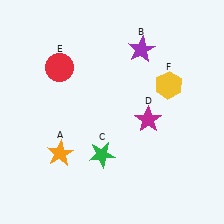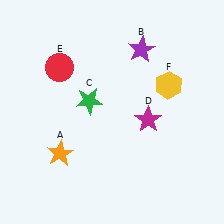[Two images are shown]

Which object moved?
The green star (C) moved up.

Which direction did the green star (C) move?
The green star (C) moved up.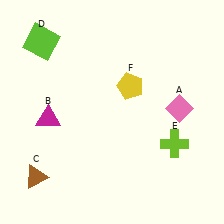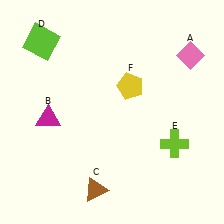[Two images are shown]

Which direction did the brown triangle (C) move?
The brown triangle (C) moved right.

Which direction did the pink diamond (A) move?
The pink diamond (A) moved up.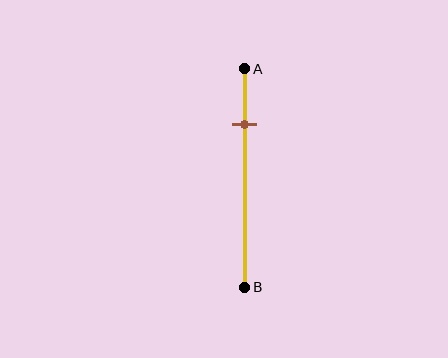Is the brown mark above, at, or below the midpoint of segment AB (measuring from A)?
The brown mark is above the midpoint of segment AB.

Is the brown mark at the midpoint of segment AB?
No, the mark is at about 25% from A, not at the 50% midpoint.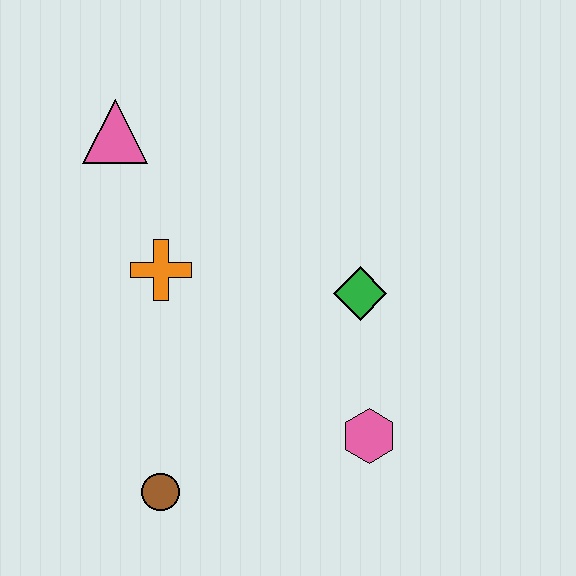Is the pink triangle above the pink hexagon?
Yes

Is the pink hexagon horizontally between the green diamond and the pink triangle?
No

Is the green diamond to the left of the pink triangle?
No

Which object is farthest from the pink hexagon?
The pink triangle is farthest from the pink hexagon.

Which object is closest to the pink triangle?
The orange cross is closest to the pink triangle.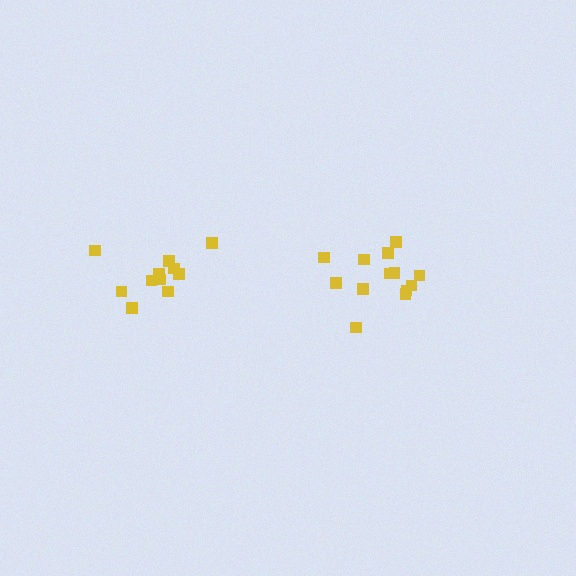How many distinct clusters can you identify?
There are 2 distinct clusters.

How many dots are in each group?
Group 1: 11 dots, Group 2: 13 dots (24 total).